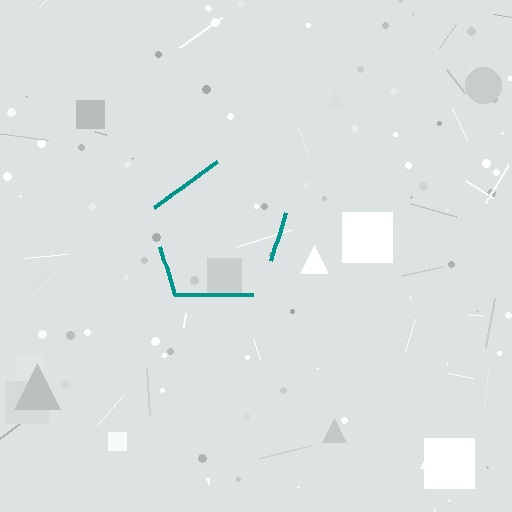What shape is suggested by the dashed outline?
The dashed outline suggests a pentagon.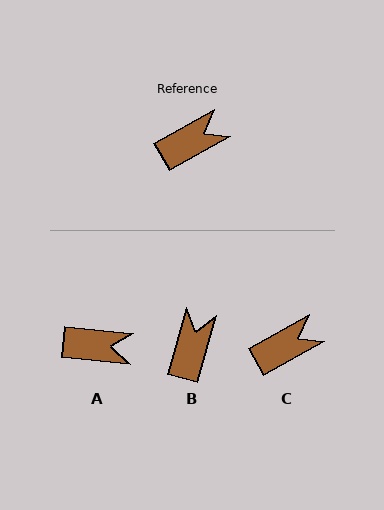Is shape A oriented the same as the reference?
No, it is off by about 35 degrees.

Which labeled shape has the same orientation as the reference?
C.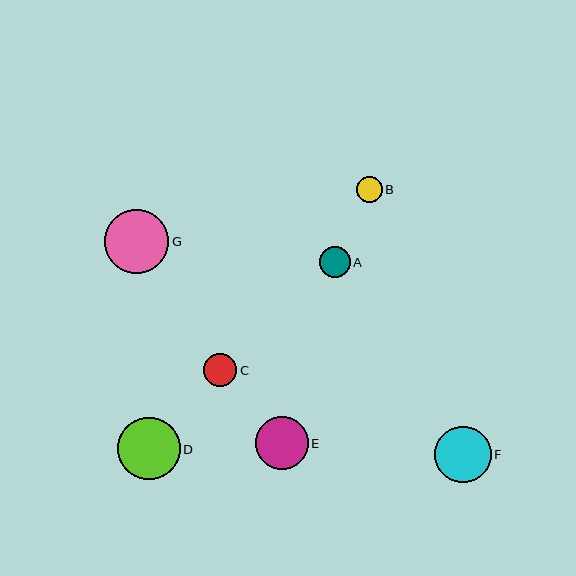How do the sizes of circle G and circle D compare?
Circle G and circle D are approximately the same size.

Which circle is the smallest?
Circle B is the smallest with a size of approximately 26 pixels.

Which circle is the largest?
Circle G is the largest with a size of approximately 64 pixels.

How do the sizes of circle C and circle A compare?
Circle C and circle A are approximately the same size.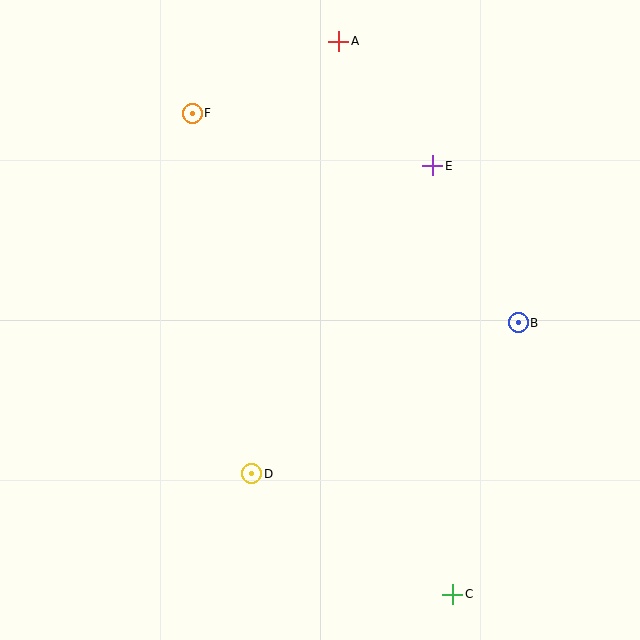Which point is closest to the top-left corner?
Point F is closest to the top-left corner.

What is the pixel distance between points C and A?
The distance between C and A is 565 pixels.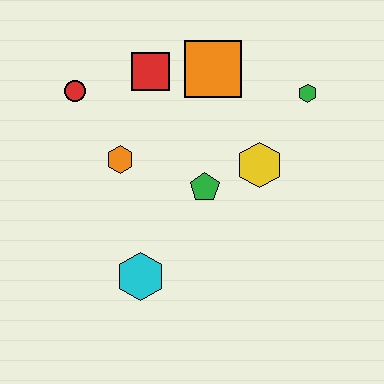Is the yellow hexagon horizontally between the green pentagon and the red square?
No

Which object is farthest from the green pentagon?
The red circle is farthest from the green pentagon.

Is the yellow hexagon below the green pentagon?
No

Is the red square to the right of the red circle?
Yes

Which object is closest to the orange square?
The red square is closest to the orange square.